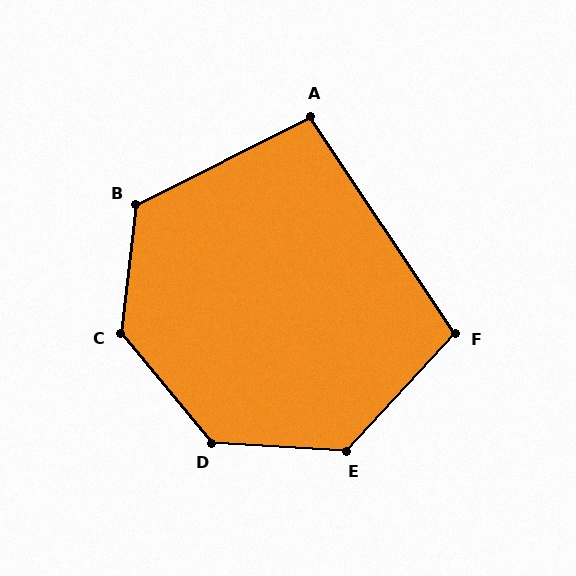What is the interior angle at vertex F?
Approximately 104 degrees (obtuse).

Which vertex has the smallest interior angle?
A, at approximately 97 degrees.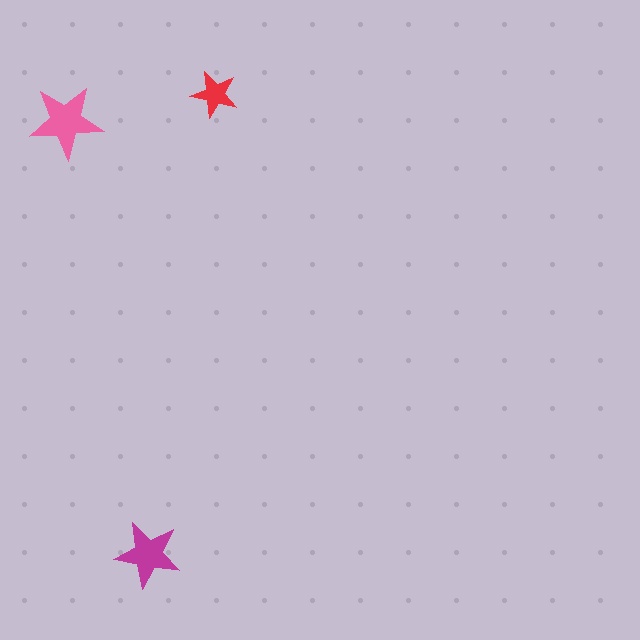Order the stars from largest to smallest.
the pink one, the magenta one, the red one.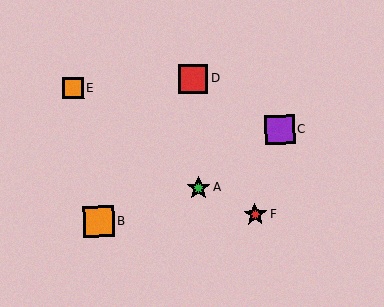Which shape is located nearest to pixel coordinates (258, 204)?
The red star (labeled F) at (255, 215) is nearest to that location.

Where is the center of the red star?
The center of the red star is at (255, 215).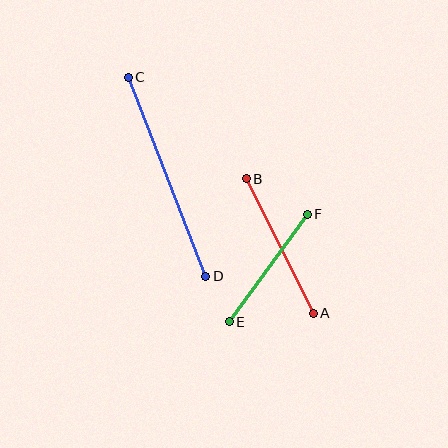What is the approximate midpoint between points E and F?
The midpoint is at approximately (268, 268) pixels.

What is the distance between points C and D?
The distance is approximately 213 pixels.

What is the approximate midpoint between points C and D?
The midpoint is at approximately (167, 177) pixels.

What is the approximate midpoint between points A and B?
The midpoint is at approximately (280, 246) pixels.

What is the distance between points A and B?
The distance is approximately 151 pixels.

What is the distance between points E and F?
The distance is approximately 133 pixels.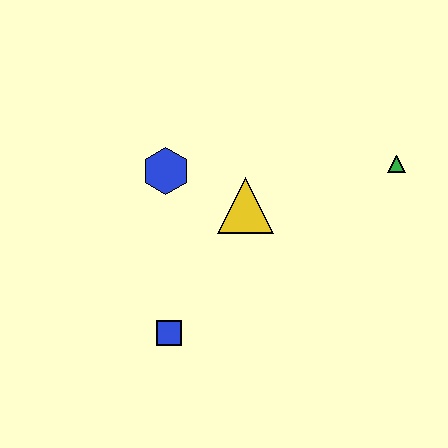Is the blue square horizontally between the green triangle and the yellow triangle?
No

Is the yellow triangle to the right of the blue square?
Yes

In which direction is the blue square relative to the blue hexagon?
The blue square is below the blue hexagon.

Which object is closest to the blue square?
The yellow triangle is closest to the blue square.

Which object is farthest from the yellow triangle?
The green triangle is farthest from the yellow triangle.